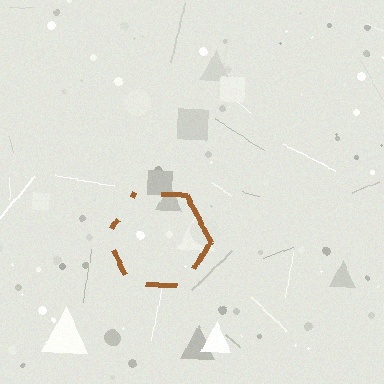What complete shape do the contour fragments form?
The contour fragments form a hexagon.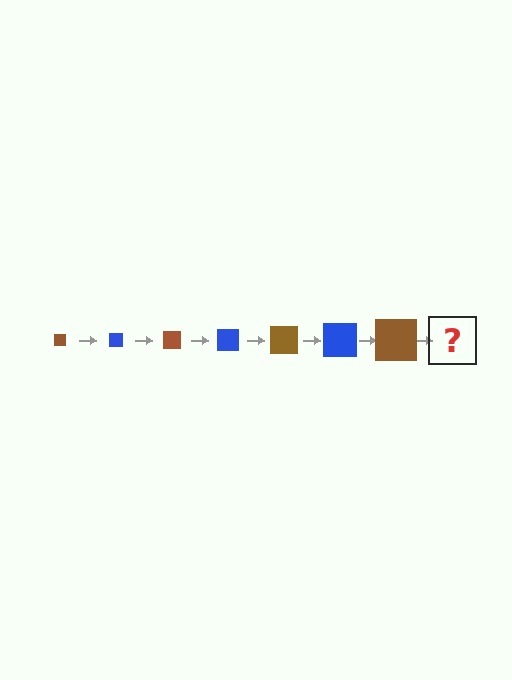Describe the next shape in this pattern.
It should be a blue square, larger than the previous one.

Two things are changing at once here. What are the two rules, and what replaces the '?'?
The two rules are that the square grows larger each step and the color cycles through brown and blue. The '?' should be a blue square, larger than the previous one.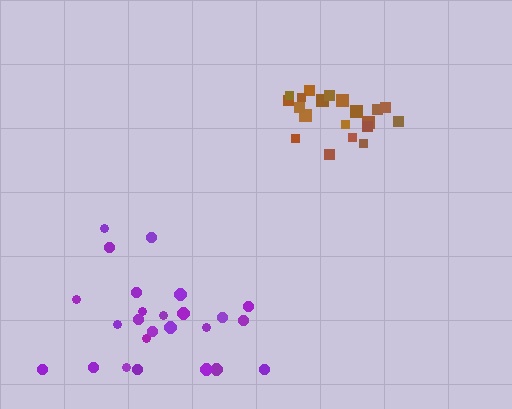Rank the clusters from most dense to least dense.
brown, purple.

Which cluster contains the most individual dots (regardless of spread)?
Purple (26).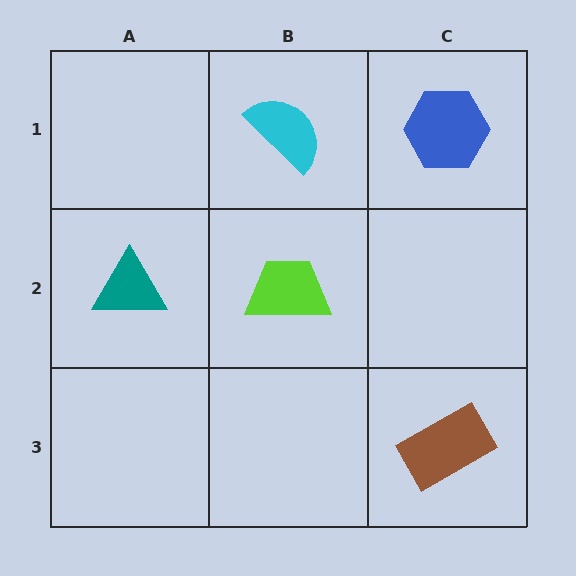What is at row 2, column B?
A lime trapezoid.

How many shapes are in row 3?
1 shape.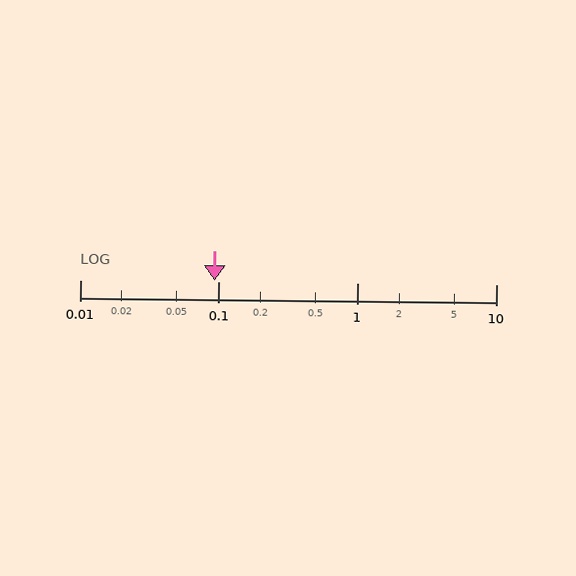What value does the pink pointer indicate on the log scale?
The pointer indicates approximately 0.094.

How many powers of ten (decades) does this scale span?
The scale spans 3 decades, from 0.01 to 10.